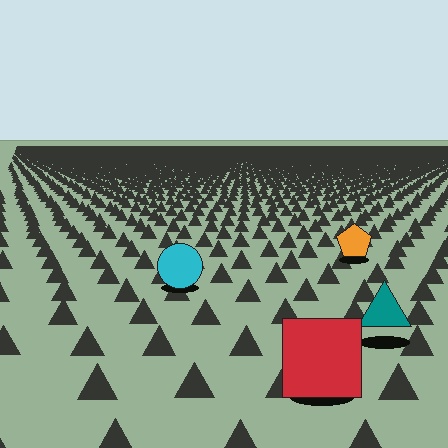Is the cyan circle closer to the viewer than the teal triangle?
No. The teal triangle is closer — you can tell from the texture gradient: the ground texture is coarser near it.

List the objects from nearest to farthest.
From nearest to farthest: the red square, the teal triangle, the cyan circle, the orange pentagon.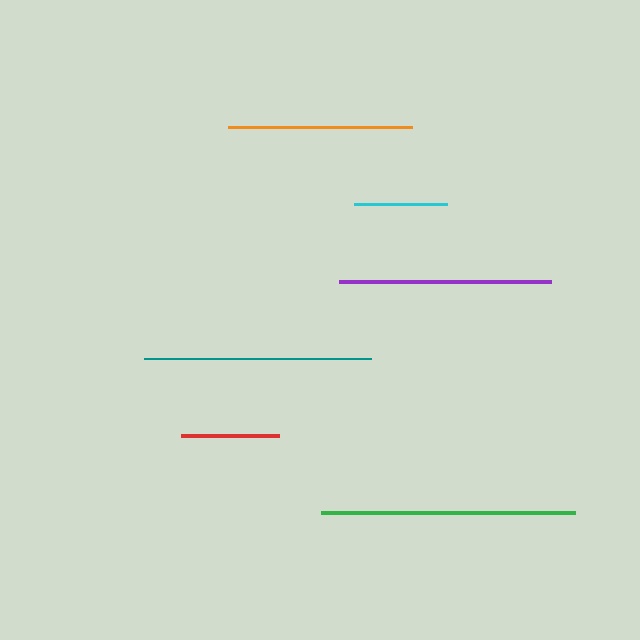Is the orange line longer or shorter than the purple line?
The purple line is longer than the orange line.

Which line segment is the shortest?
The cyan line is the shortest at approximately 92 pixels.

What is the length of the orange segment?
The orange segment is approximately 184 pixels long.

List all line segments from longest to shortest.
From longest to shortest: green, teal, purple, orange, red, cyan.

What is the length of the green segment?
The green segment is approximately 255 pixels long.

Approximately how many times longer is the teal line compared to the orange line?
The teal line is approximately 1.2 times the length of the orange line.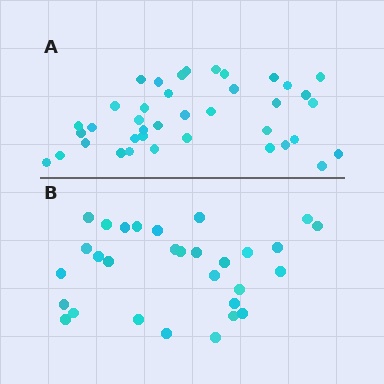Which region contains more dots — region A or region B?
Region A (the top region) has more dots.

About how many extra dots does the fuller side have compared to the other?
Region A has roughly 8 or so more dots than region B.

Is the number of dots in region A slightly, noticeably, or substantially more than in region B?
Region A has noticeably more, but not dramatically so. The ratio is roughly 1.3 to 1.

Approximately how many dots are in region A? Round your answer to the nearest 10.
About 40 dots. (The exact count is 39, which rounds to 40.)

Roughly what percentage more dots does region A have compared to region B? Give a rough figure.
About 30% more.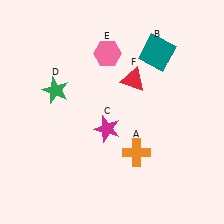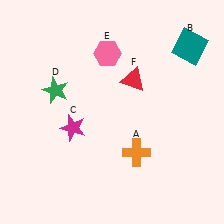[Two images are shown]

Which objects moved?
The objects that moved are: the teal square (B), the magenta star (C).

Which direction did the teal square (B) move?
The teal square (B) moved right.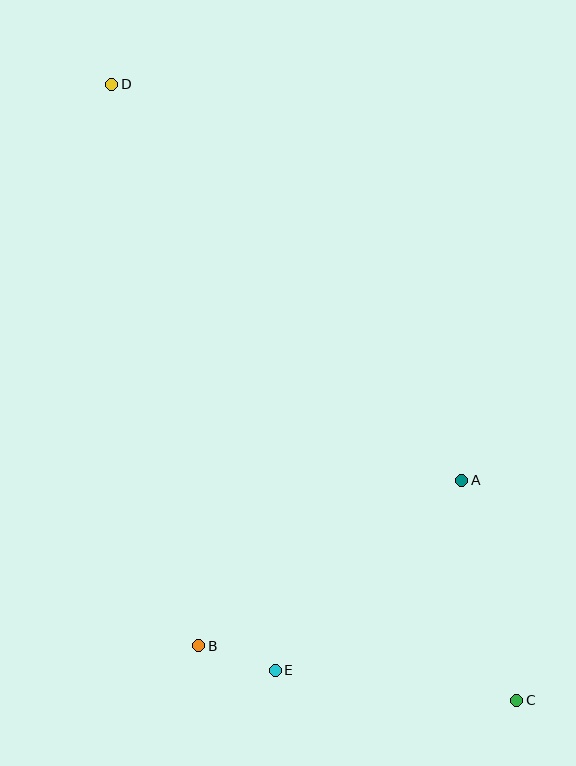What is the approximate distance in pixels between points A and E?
The distance between A and E is approximately 266 pixels.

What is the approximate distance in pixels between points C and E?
The distance between C and E is approximately 243 pixels.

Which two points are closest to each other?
Points B and E are closest to each other.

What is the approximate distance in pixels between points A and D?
The distance between A and D is approximately 529 pixels.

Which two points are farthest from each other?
Points C and D are farthest from each other.